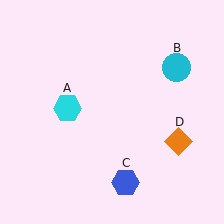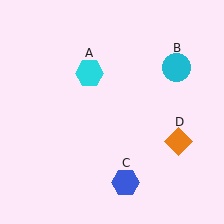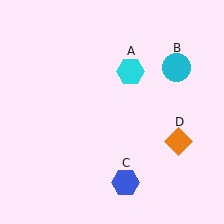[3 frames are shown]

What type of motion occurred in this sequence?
The cyan hexagon (object A) rotated clockwise around the center of the scene.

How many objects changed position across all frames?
1 object changed position: cyan hexagon (object A).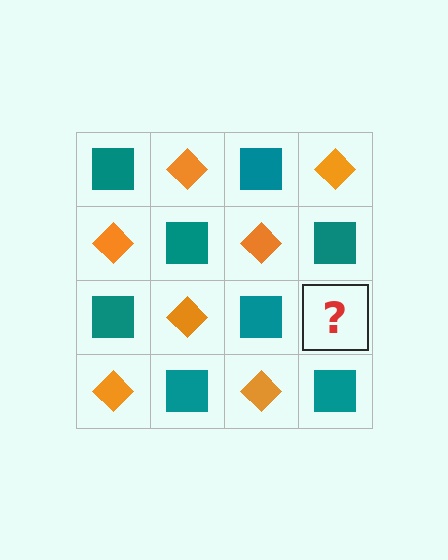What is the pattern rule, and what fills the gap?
The rule is that it alternates teal square and orange diamond in a checkerboard pattern. The gap should be filled with an orange diamond.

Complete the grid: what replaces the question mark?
The question mark should be replaced with an orange diamond.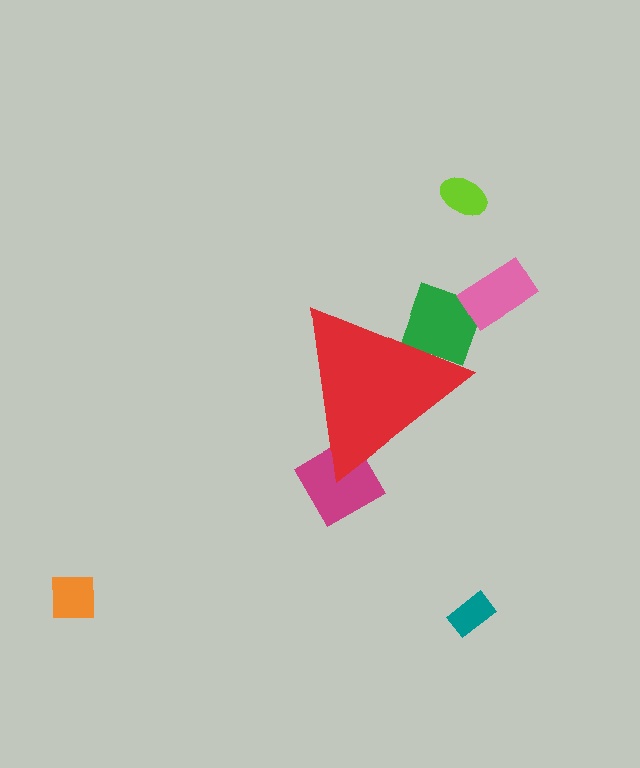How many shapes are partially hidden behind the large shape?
2 shapes are partially hidden.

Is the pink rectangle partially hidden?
No, the pink rectangle is fully visible.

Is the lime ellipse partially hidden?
No, the lime ellipse is fully visible.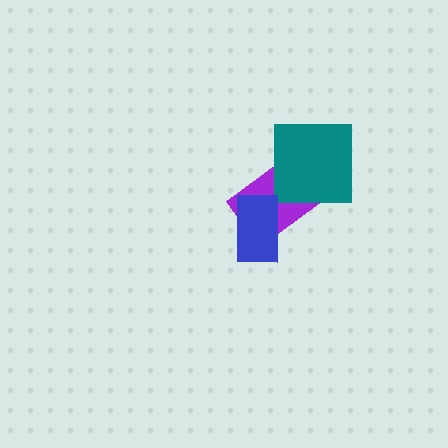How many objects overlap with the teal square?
1 object overlaps with the teal square.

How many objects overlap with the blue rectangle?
1 object overlaps with the blue rectangle.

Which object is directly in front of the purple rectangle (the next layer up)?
The teal square is directly in front of the purple rectangle.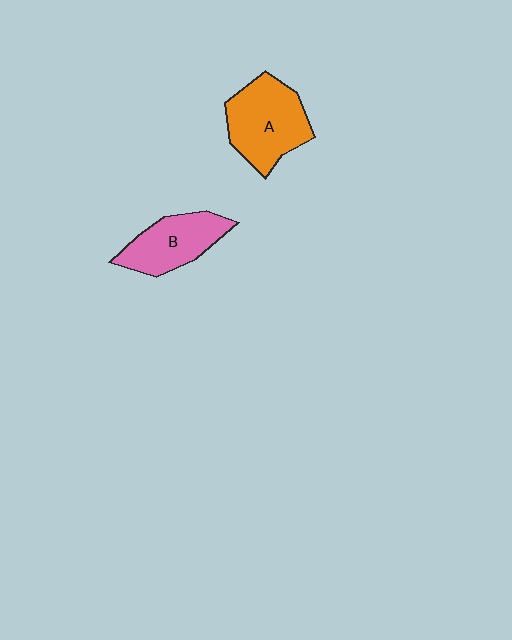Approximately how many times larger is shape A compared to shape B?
Approximately 1.3 times.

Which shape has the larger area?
Shape A (orange).